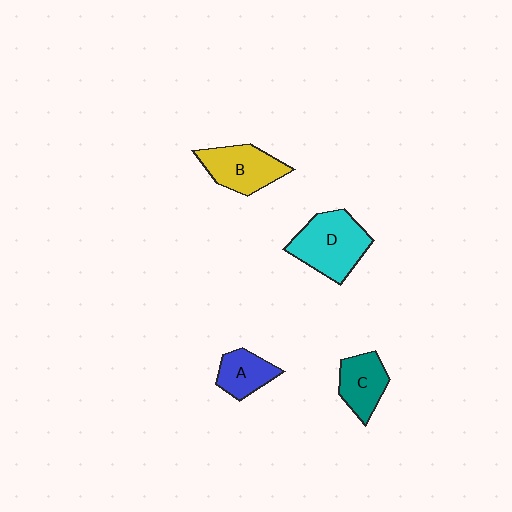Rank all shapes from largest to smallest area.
From largest to smallest: D (cyan), B (yellow), C (teal), A (blue).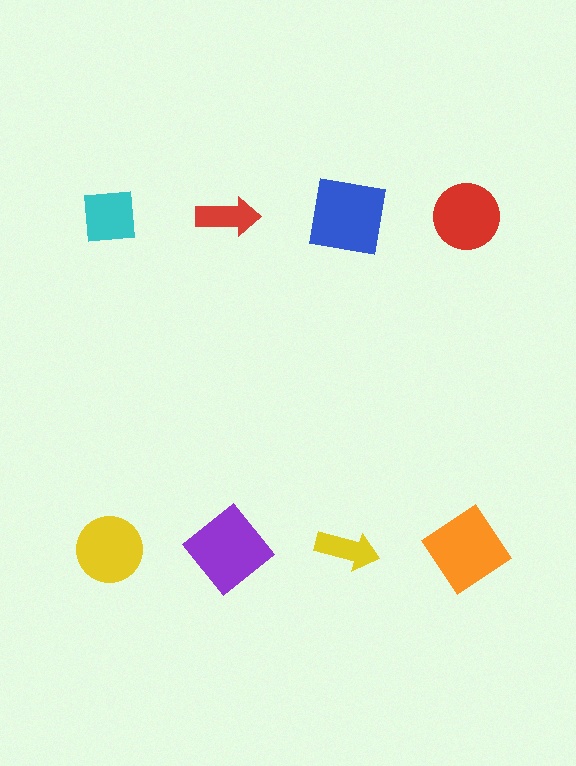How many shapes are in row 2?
4 shapes.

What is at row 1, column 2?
A red arrow.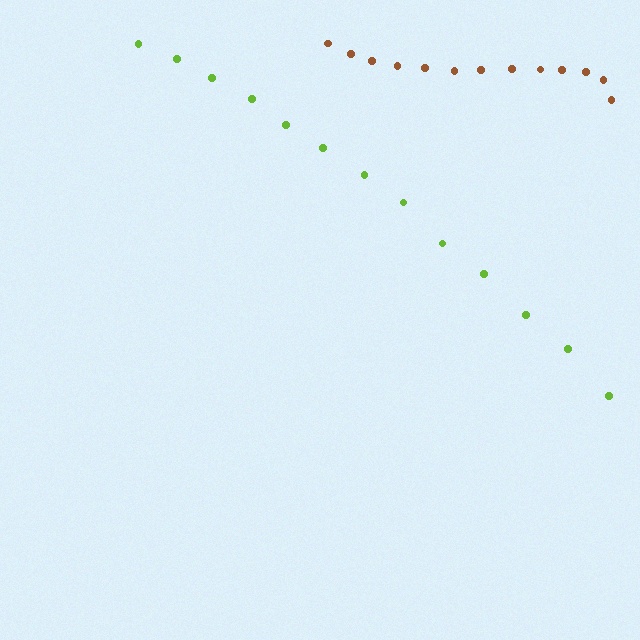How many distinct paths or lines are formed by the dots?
There are 2 distinct paths.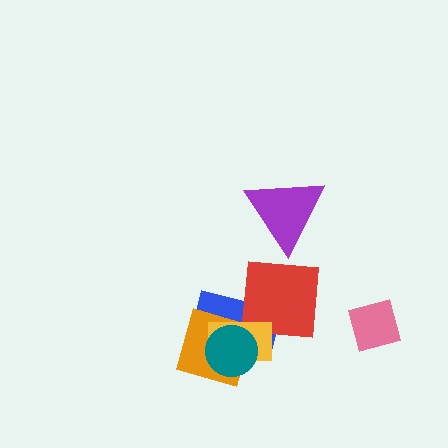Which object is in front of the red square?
The yellow rectangle is in front of the red square.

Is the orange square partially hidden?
Yes, it is partially covered by another shape.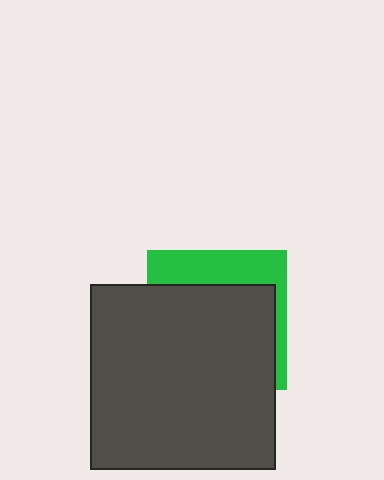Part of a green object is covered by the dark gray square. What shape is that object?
It is a square.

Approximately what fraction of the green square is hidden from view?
Roughly 69% of the green square is hidden behind the dark gray square.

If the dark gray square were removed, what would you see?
You would see the complete green square.